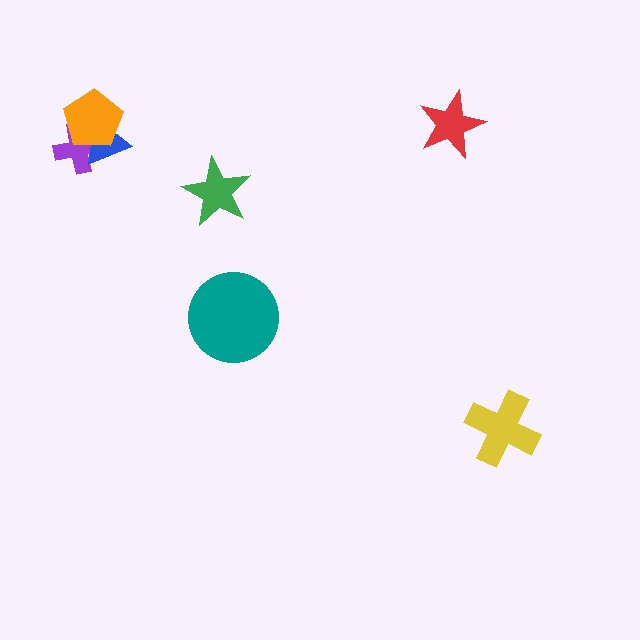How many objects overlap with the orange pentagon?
2 objects overlap with the orange pentagon.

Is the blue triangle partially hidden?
Yes, it is partially covered by another shape.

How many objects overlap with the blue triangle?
2 objects overlap with the blue triangle.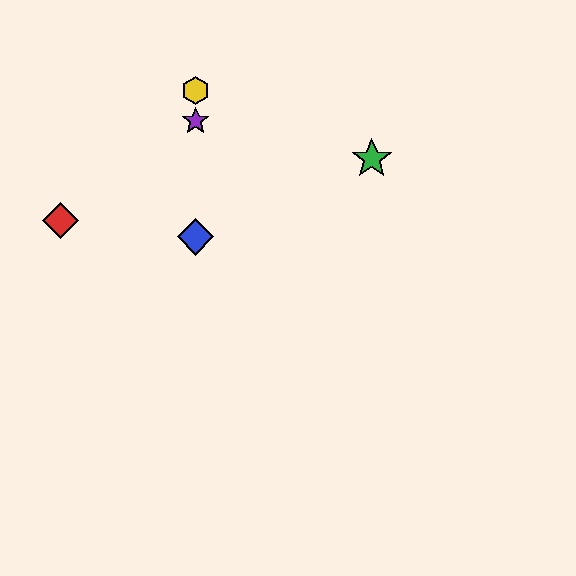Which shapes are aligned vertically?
The blue diamond, the yellow hexagon, the purple star are aligned vertically.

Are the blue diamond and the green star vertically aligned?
No, the blue diamond is at x≈196 and the green star is at x≈372.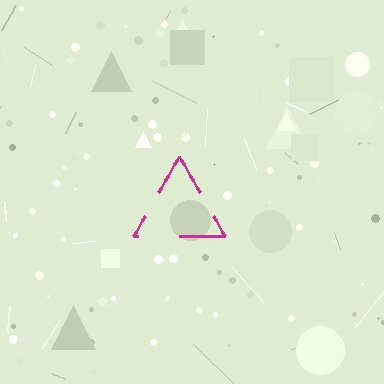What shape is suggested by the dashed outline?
The dashed outline suggests a triangle.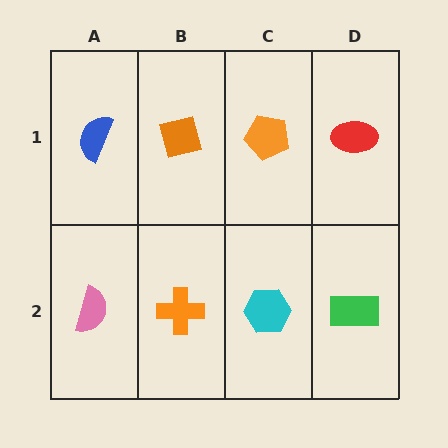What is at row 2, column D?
A green rectangle.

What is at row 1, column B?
An orange square.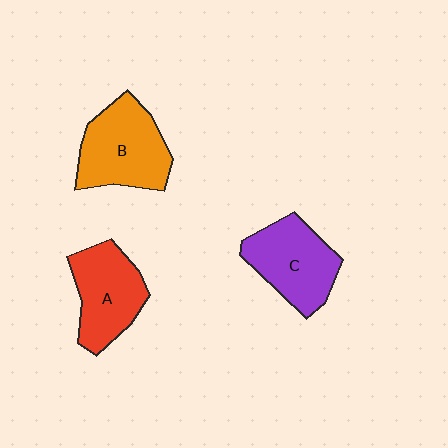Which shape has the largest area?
Shape B (orange).